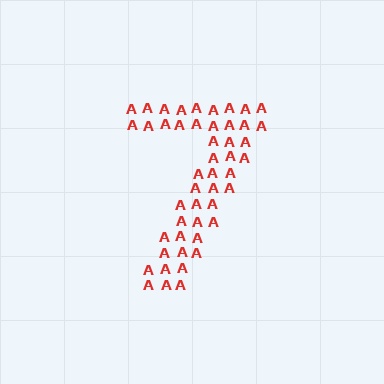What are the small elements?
The small elements are letter A's.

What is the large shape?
The large shape is the digit 7.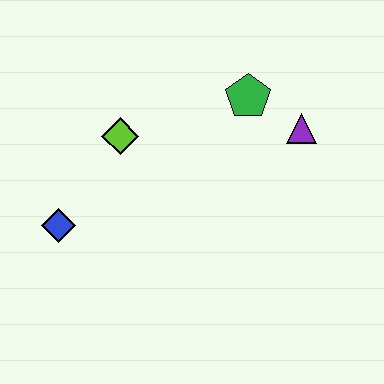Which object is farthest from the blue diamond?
The purple triangle is farthest from the blue diamond.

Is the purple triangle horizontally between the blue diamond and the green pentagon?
No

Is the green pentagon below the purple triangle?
No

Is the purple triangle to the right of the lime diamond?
Yes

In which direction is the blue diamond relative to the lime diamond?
The blue diamond is below the lime diamond.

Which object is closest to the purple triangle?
The green pentagon is closest to the purple triangle.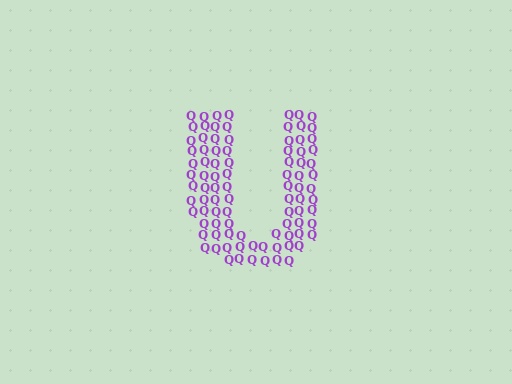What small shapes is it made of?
It is made of small letter Q's.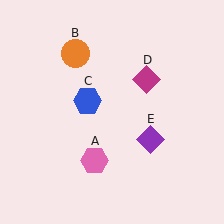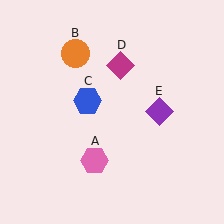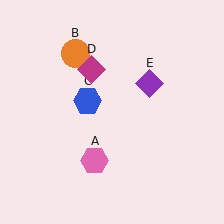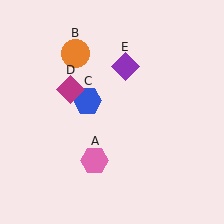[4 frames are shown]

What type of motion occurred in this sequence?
The magenta diamond (object D), purple diamond (object E) rotated counterclockwise around the center of the scene.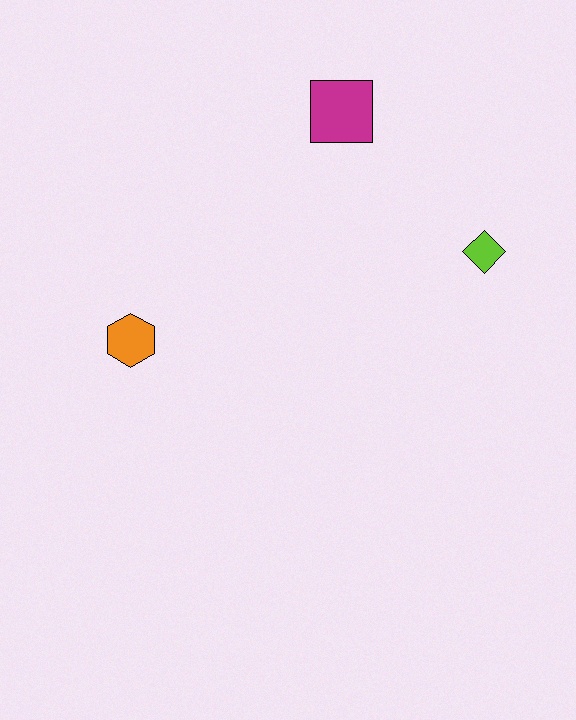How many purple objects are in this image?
There are no purple objects.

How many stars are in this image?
There are no stars.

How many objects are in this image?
There are 3 objects.